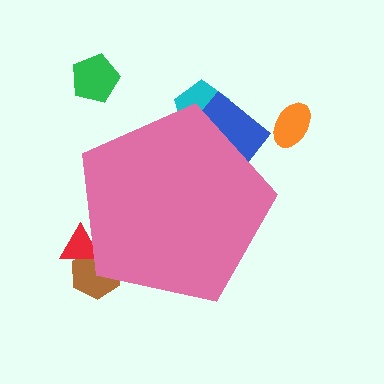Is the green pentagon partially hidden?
No, the green pentagon is fully visible.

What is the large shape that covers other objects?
A pink pentagon.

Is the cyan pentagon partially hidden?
Yes, the cyan pentagon is partially hidden behind the pink pentagon.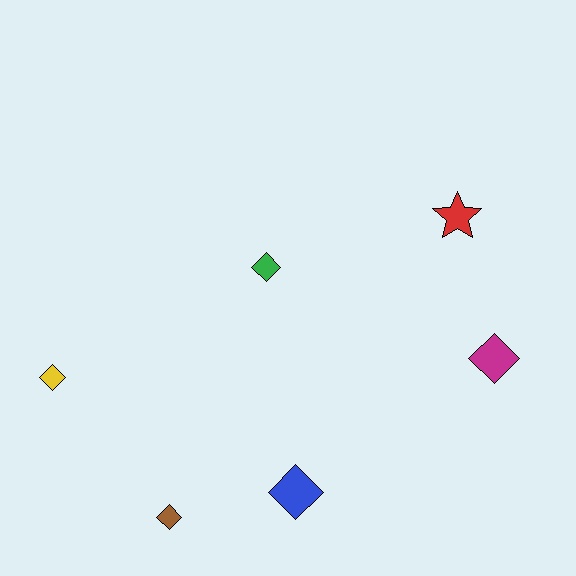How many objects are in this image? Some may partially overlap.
There are 6 objects.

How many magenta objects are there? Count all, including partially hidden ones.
There is 1 magenta object.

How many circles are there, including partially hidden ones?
There are no circles.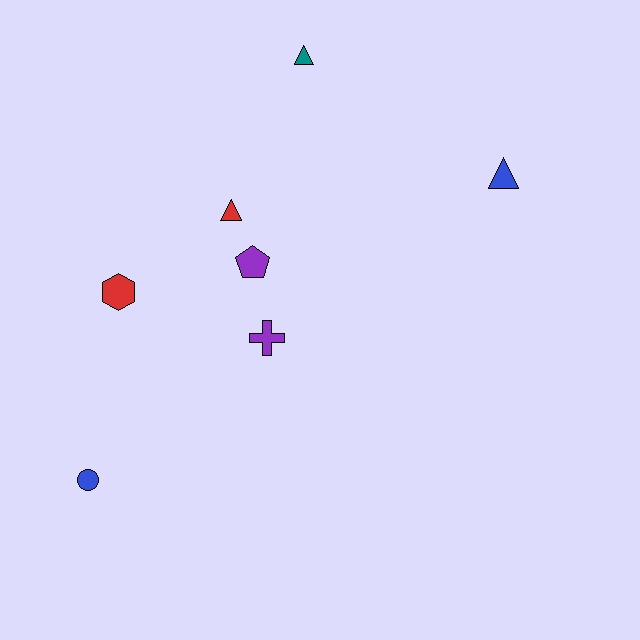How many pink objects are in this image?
There are no pink objects.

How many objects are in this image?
There are 7 objects.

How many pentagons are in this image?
There is 1 pentagon.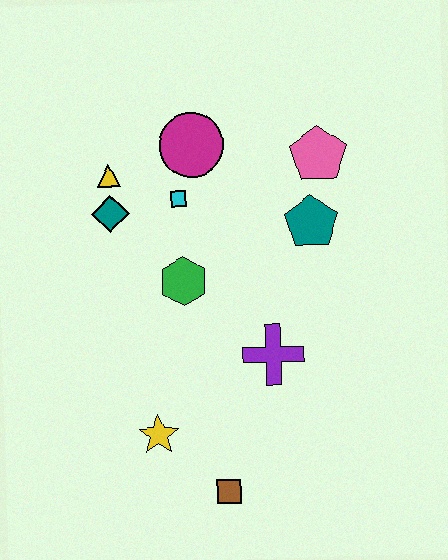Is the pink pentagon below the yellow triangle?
No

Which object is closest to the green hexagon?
The cyan square is closest to the green hexagon.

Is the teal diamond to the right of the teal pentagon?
No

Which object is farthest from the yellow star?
The pink pentagon is farthest from the yellow star.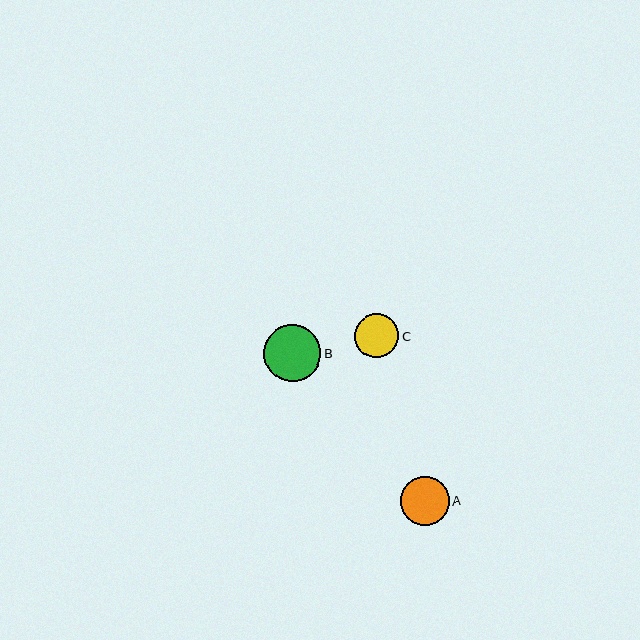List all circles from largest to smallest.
From largest to smallest: B, A, C.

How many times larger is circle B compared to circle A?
Circle B is approximately 1.2 times the size of circle A.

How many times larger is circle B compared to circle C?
Circle B is approximately 1.3 times the size of circle C.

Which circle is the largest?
Circle B is the largest with a size of approximately 57 pixels.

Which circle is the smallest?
Circle C is the smallest with a size of approximately 44 pixels.